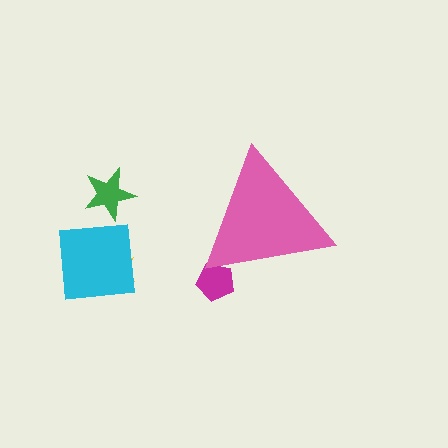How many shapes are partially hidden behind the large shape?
1 shape is partially hidden.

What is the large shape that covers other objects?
A pink triangle.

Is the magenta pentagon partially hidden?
Yes, the magenta pentagon is partially hidden behind the pink triangle.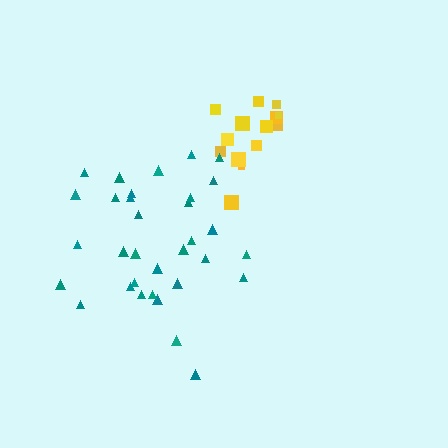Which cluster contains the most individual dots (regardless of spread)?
Teal (33).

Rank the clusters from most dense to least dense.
yellow, teal.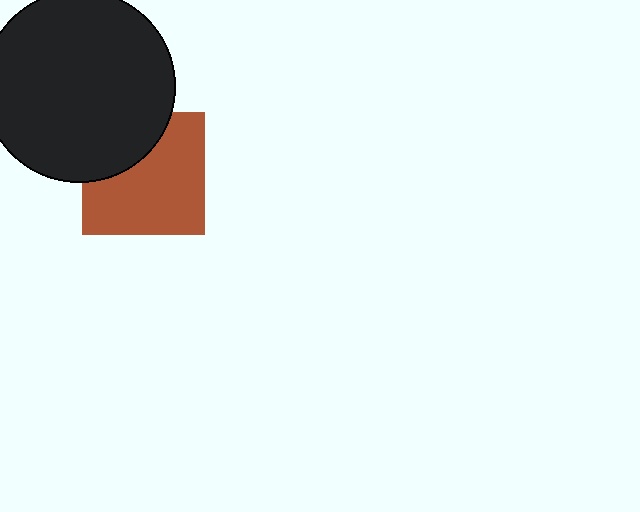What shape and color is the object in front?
The object in front is a black circle.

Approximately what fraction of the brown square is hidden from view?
Roughly 31% of the brown square is hidden behind the black circle.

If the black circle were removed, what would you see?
You would see the complete brown square.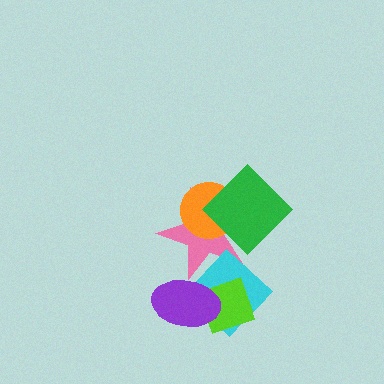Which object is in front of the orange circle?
The green diamond is in front of the orange circle.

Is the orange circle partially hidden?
Yes, it is partially covered by another shape.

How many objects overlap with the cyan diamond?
3 objects overlap with the cyan diamond.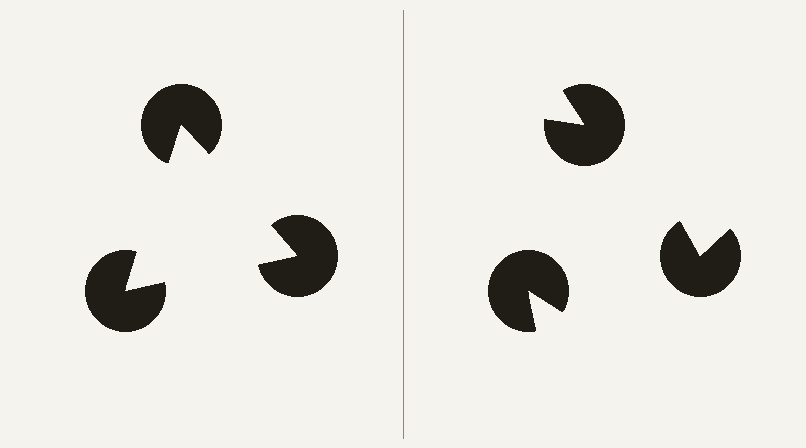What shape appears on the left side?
An illusory triangle.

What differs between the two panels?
The pac-man discs are positioned identically on both sides; only the wedge orientations differ. On the left they align to a triangle; on the right they are misaligned.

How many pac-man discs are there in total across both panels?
6 — 3 on each side.